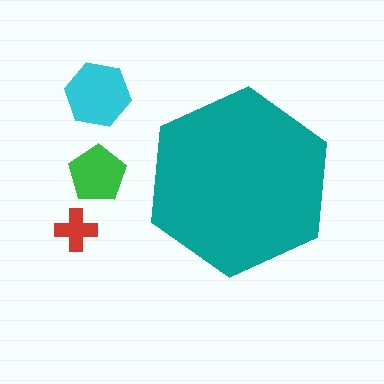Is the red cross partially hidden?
No, the red cross is fully visible.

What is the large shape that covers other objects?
A teal hexagon.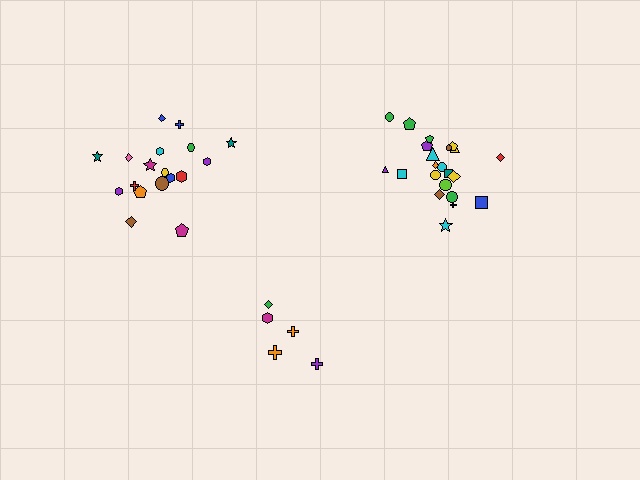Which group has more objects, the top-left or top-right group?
The top-right group.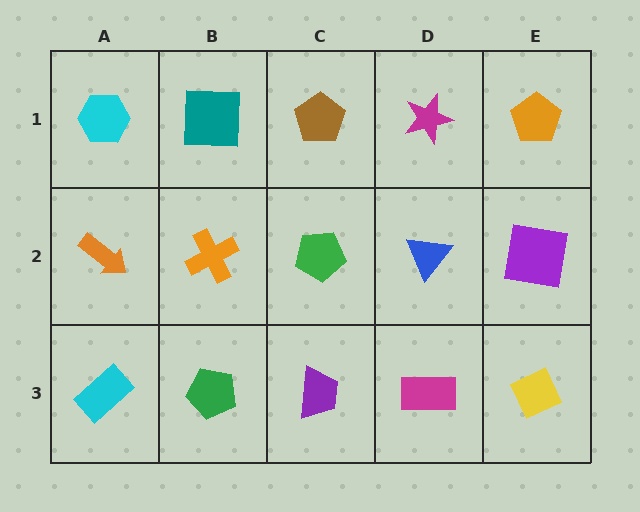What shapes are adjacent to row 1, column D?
A blue triangle (row 2, column D), a brown pentagon (row 1, column C), an orange pentagon (row 1, column E).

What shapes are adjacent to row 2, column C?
A brown pentagon (row 1, column C), a purple trapezoid (row 3, column C), an orange cross (row 2, column B), a blue triangle (row 2, column D).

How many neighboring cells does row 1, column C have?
3.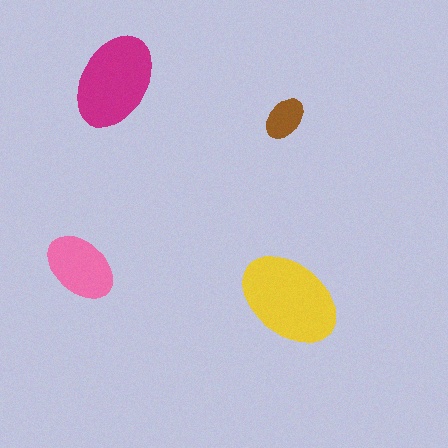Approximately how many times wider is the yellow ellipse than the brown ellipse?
About 2.5 times wider.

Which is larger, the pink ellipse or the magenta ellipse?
The magenta one.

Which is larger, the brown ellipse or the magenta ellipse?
The magenta one.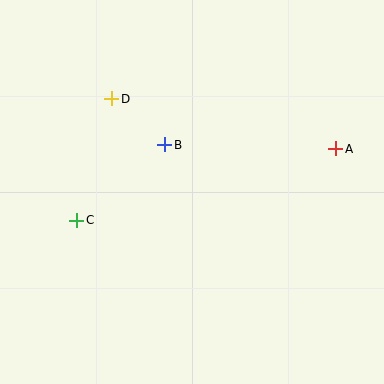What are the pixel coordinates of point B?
Point B is at (165, 145).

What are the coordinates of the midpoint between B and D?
The midpoint between B and D is at (138, 122).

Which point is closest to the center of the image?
Point B at (165, 145) is closest to the center.